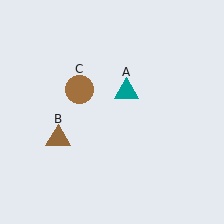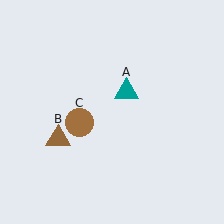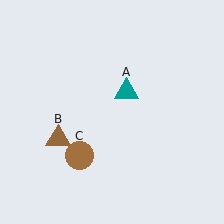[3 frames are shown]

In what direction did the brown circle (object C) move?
The brown circle (object C) moved down.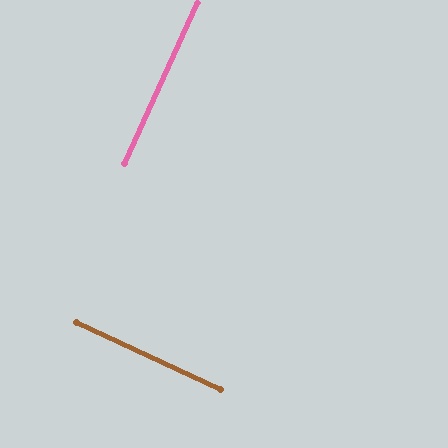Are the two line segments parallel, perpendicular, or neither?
Perpendicular — they meet at approximately 89°.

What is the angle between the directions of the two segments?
Approximately 89 degrees.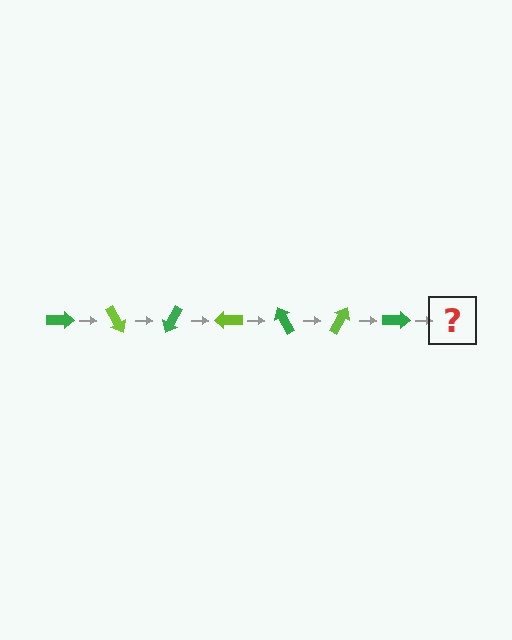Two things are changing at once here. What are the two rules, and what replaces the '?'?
The two rules are that it rotates 60 degrees each step and the color cycles through green and lime. The '?' should be a lime arrow, rotated 420 degrees from the start.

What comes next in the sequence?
The next element should be a lime arrow, rotated 420 degrees from the start.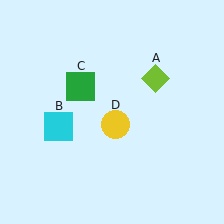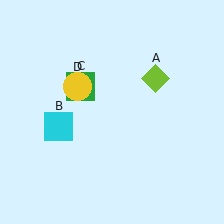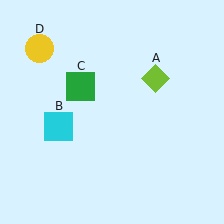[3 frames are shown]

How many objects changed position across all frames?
1 object changed position: yellow circle (object D).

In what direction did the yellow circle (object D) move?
The yellow circle (object D) moved up and to the left.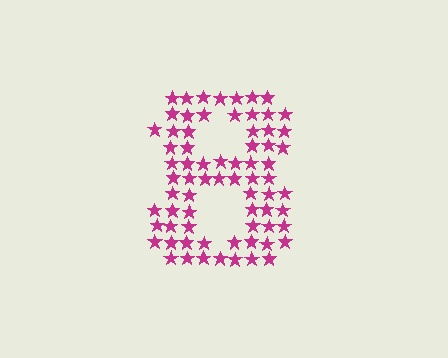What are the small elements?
The small elements are stars.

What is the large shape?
The large shape is the digit 8.